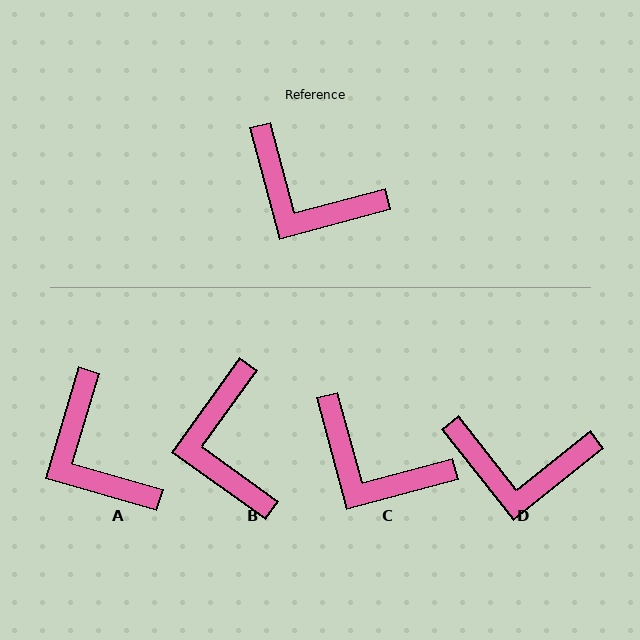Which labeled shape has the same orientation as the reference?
C.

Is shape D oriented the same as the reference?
No, it is off by about 23 degrees.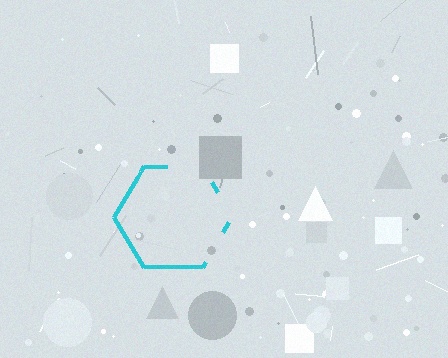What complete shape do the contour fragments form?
The contour fragments form a hexagon.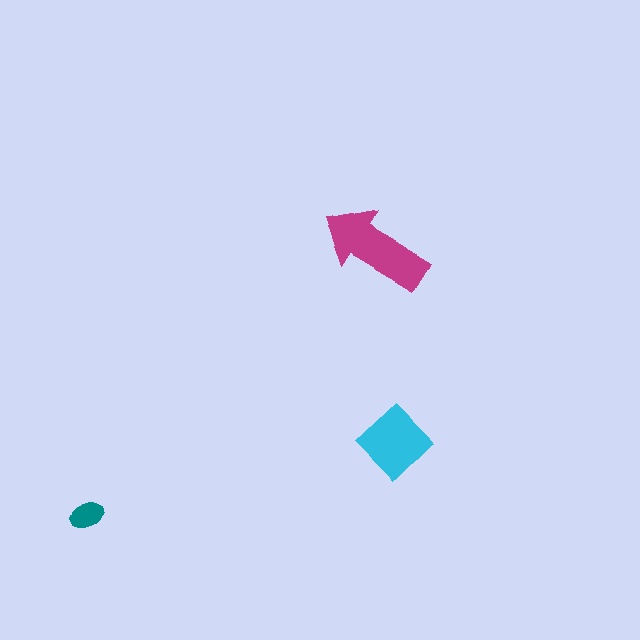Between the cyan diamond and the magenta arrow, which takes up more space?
The magenta arrow.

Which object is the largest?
The magenta arrow.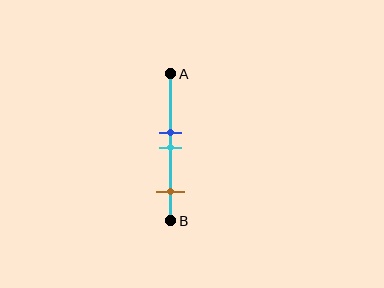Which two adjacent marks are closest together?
The blue and cyan marks are the closest adjacent pair.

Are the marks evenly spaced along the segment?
No, the marks are not evenly spaced.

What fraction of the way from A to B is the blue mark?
The blue mark is approximately 40% (0.4) of the way from A to B.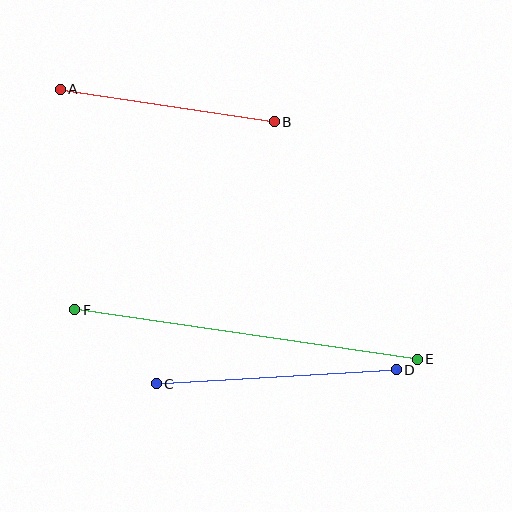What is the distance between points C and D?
The distance is approximately 240 pixels.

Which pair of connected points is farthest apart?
Points E and F are farthest apart.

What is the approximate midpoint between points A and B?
The midpoint is at approximately (167, 105) pixels.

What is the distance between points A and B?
The distance is approximately 216 pixels.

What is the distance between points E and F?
The distance is approximately 346 pixels.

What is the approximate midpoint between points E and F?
The midpoint is at approximately (246, 334) pixels.